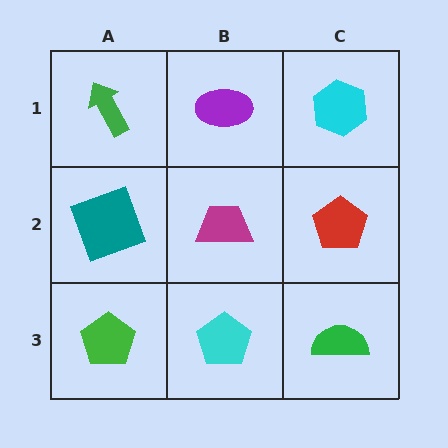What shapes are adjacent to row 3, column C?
A red pentagon (row 2, column C), a cyan pentagon (row 3, column B).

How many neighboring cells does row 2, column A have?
3.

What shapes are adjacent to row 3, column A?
A teal square (row 2, column A), a cyan pentagon (row 3, column B).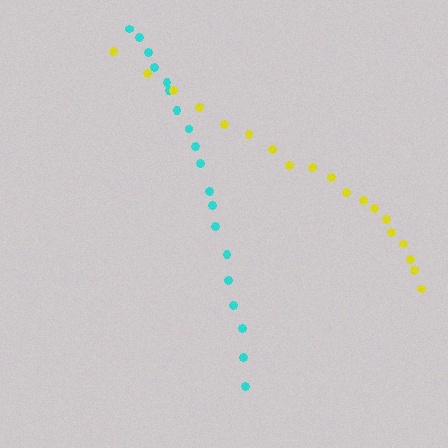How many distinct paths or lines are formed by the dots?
There are 2 distinct paths.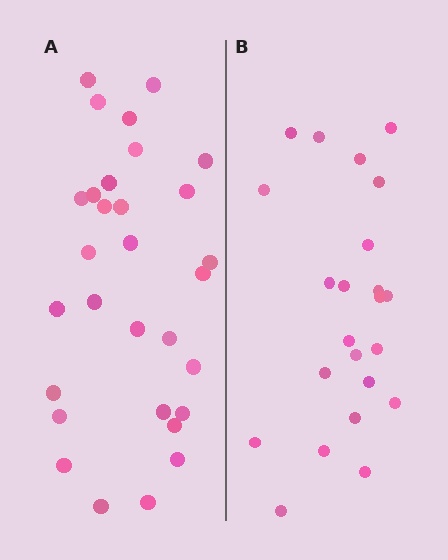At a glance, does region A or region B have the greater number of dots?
Region A (the left region) has more dots.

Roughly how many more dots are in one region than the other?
Region A has roughly 8 or so more dots than region B.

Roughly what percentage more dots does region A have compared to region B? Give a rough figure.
About 30% more.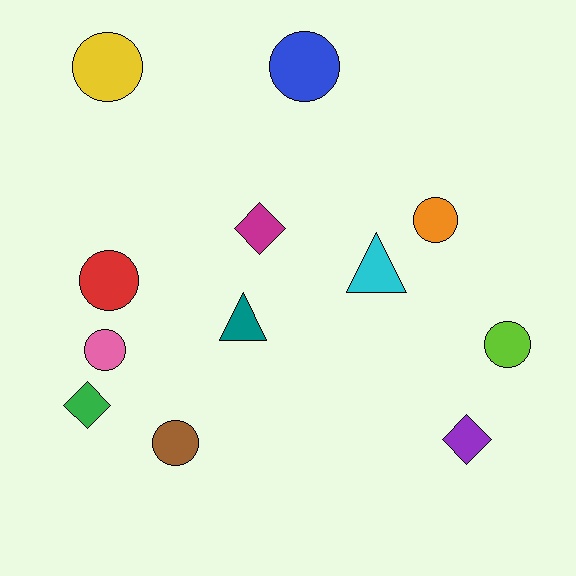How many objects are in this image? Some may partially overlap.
There are 12 objects.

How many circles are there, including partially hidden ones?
There are 7 circles.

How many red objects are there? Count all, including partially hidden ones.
There is 1 red object.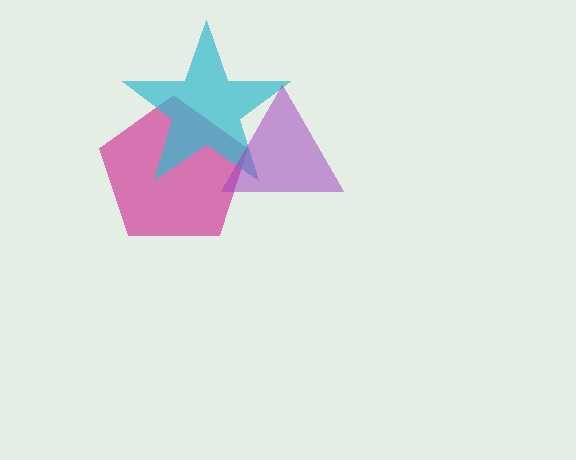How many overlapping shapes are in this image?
There are 3 overlapping shapes in the image.